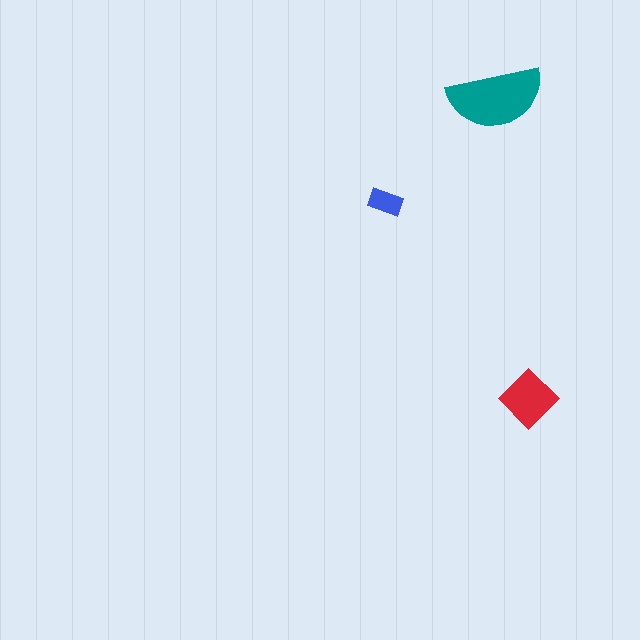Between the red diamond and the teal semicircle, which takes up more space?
The teal semicircle.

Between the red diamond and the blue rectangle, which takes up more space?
The red diamond.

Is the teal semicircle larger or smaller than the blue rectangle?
Larger.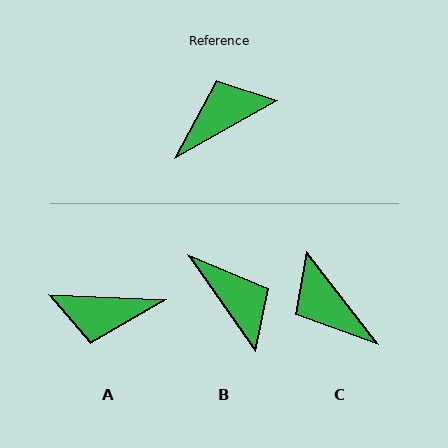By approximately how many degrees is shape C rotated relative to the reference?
Approximately 98 degrees counter-clockwise.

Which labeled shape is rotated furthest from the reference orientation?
A, about 148 degrees away.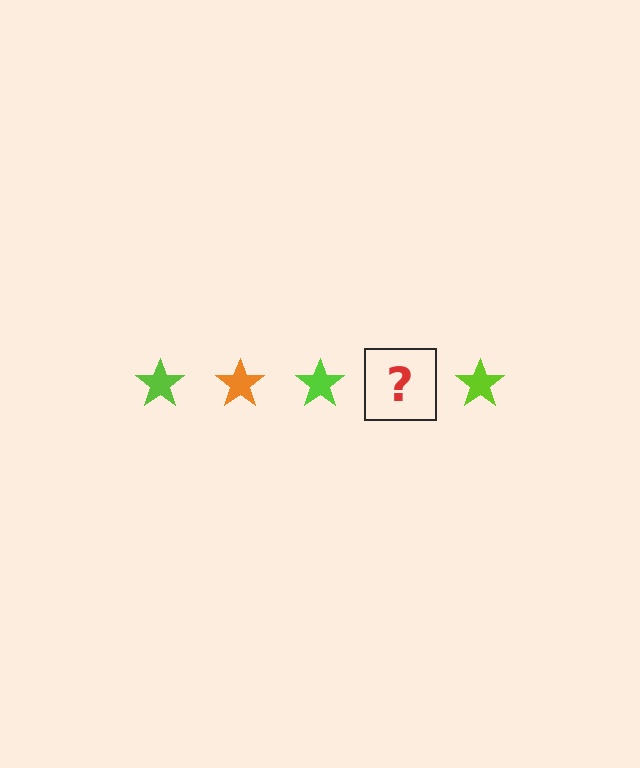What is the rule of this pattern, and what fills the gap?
The rule is that the pattern cycles through lime, orange stars. The gap should be filled with an orange star.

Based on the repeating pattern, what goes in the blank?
The blank should be an orange star.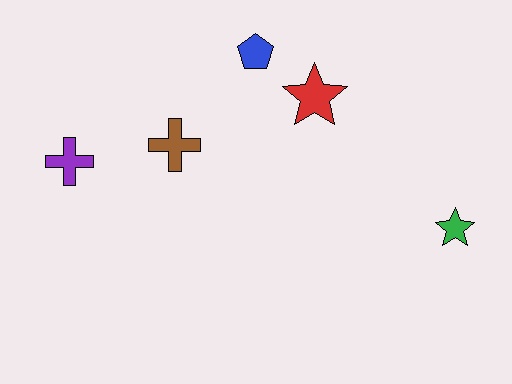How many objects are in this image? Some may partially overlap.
There are 5 objects.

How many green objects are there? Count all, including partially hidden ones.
There is 1 green object.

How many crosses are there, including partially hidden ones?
There are 2 crosses.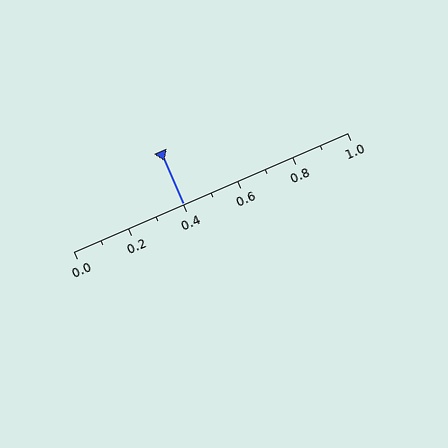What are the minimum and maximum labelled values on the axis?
The axis runs from 0.0 to 1.0.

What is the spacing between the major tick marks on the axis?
The major ticks are spaced 0.2 apart.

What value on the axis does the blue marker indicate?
The marker indicates approximately 0.4.